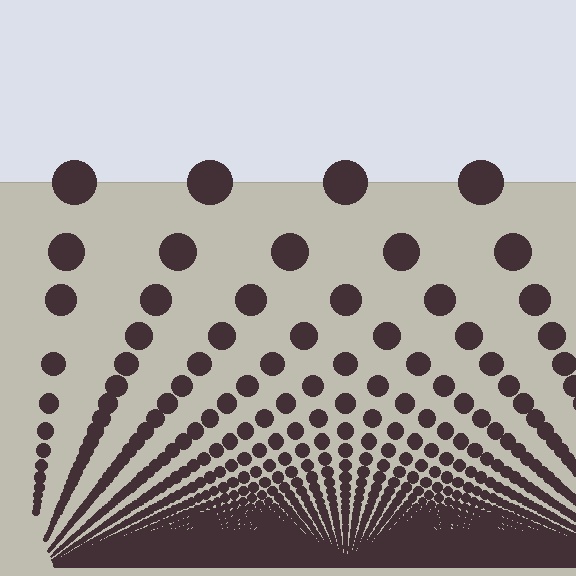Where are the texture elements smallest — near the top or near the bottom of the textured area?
Near the bottom.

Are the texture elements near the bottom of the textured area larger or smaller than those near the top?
Smaller. The gradient is inverted — elements near the bottom are smaller and denser.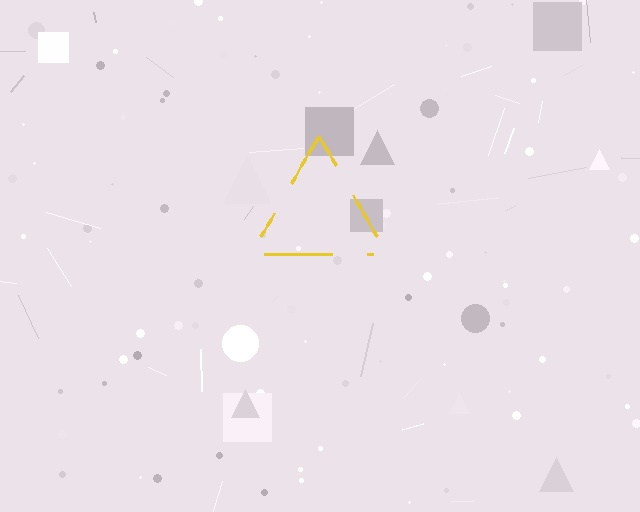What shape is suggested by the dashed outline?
The dashed outline suggests a triangle.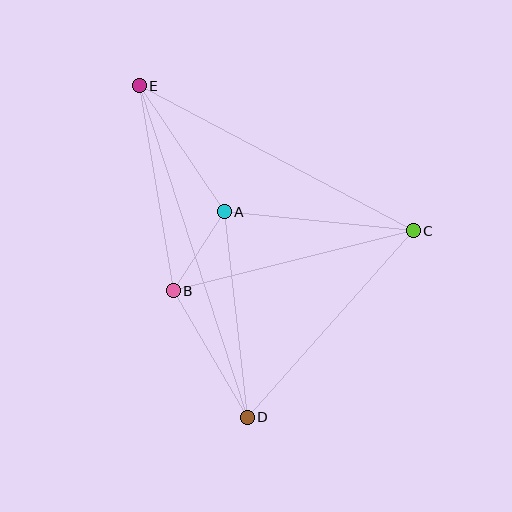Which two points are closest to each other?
Points A and B are closest to each other.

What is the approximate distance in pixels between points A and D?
The distance between A and D is approximately 207 pixels.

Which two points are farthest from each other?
Points D and E are farthest from each other.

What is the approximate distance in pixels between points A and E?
The distance between A and E is approximately 152 pixels.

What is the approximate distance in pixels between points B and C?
The distance between B and C is approximately 248 pixels.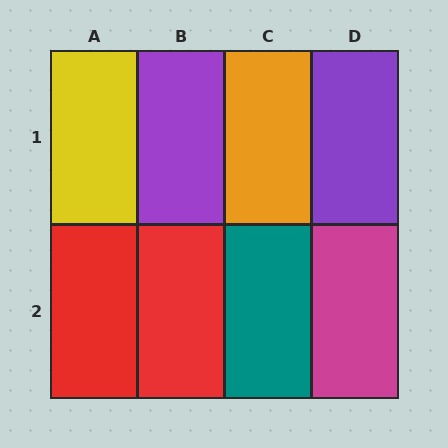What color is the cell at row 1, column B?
Purple.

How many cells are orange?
1 cell is orange.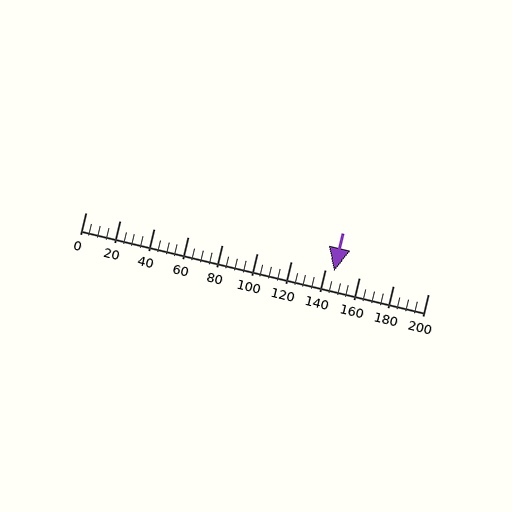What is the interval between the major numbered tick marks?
The major tick marks are spaced 20 units apart.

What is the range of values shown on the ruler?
The ruler shows values from 0 to 200.